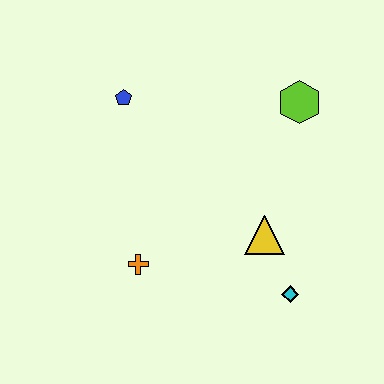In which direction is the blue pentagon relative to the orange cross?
The blue pentagon is above the orange cross.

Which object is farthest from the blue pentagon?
The cyan diamond is farthest from the blue pentagon.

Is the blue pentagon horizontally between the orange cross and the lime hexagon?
No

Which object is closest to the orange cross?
The yellow triangle is closest to the orange cross.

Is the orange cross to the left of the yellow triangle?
Yes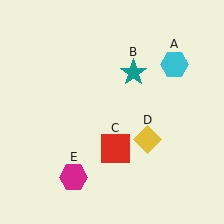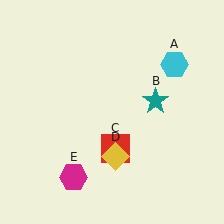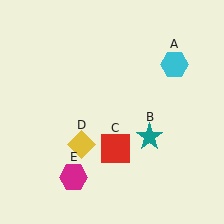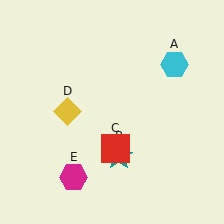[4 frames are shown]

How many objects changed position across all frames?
2 objects changed position: teal star (object B), yellow diamond (object D).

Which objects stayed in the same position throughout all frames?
Cyan hexagon (object A) and red square (object C) and magenta hexagon (object E) remained stationary.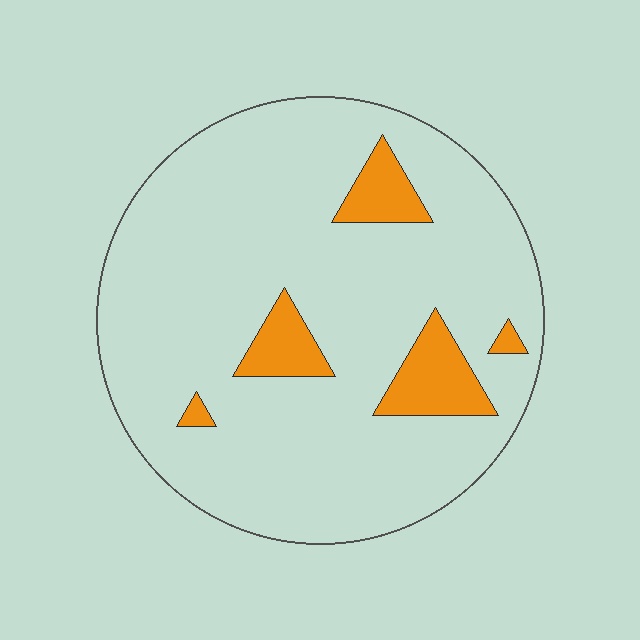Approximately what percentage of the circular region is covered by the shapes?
Approximately 10%.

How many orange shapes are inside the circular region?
5.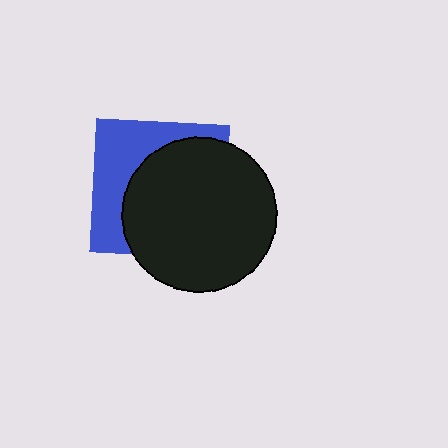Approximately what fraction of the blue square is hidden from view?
Roughly 62% of the blue square is hidden behind the black circle.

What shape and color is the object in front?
The object in front is a black circle.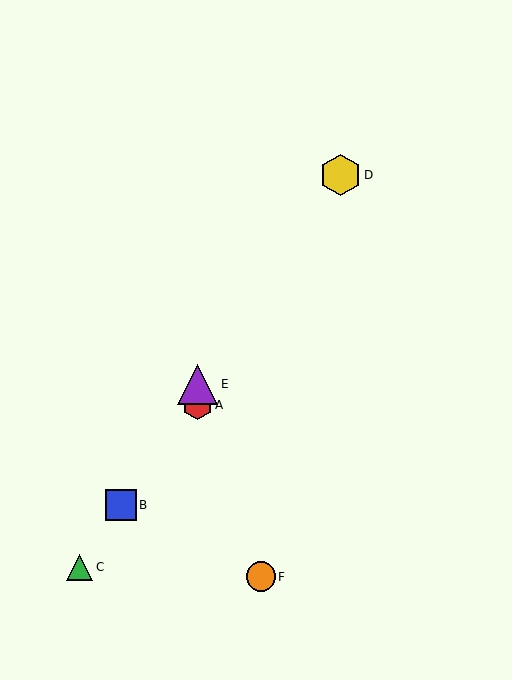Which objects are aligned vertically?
Objects A, E are aligned vertically.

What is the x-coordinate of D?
Object D is at x≈341.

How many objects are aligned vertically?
2 objects (A, E) are aligned vertically.